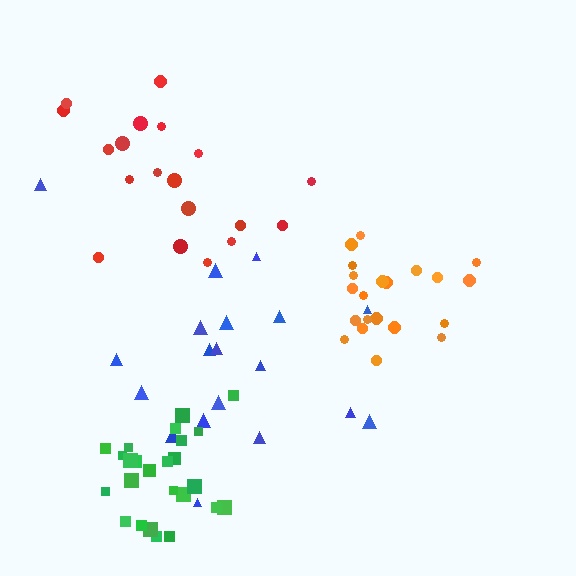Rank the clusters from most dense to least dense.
green, orange, red, blue.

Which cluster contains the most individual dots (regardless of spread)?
Green (25).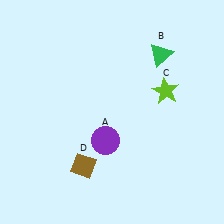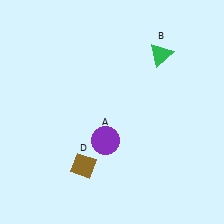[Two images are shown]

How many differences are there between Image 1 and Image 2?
There is 1 difference between the two images.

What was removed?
The lime star (C) was removed in Image 2.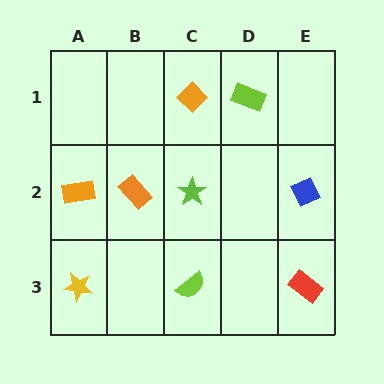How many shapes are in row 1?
2 shapes.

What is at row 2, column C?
A lime star.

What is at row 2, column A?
An orange rectangle.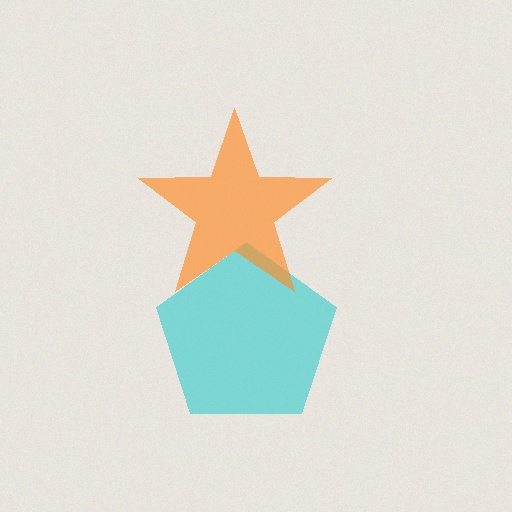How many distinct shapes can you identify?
There are 2 distinct shapes: a cyan pentagon, an orange star.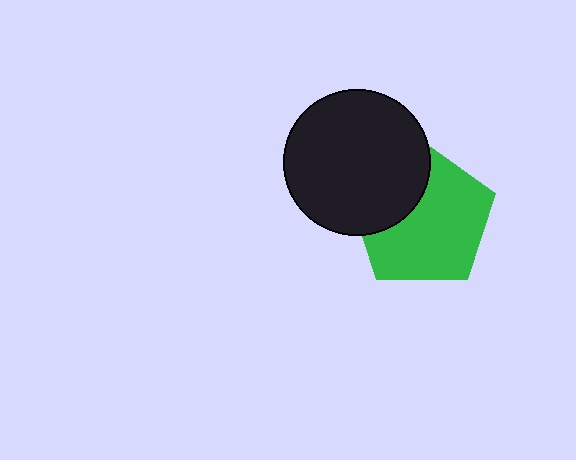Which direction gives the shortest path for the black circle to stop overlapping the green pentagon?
Moving toward the upper-left gives the shortest separation.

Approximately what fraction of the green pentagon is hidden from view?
Roughly 32% of the green pentagon is hidden behind the black circle.